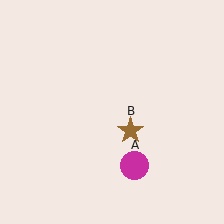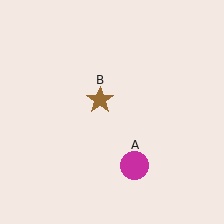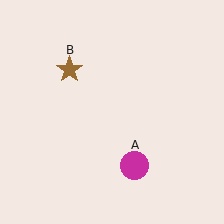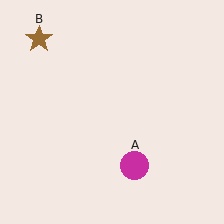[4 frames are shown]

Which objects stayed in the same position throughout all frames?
Magenta circle (object A) remained stationary.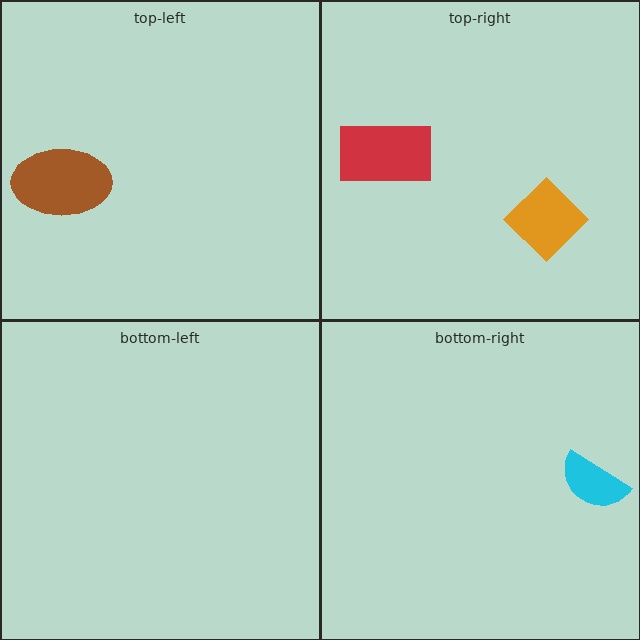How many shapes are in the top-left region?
1.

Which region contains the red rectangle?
The top-right region.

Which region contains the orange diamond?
The top-right region.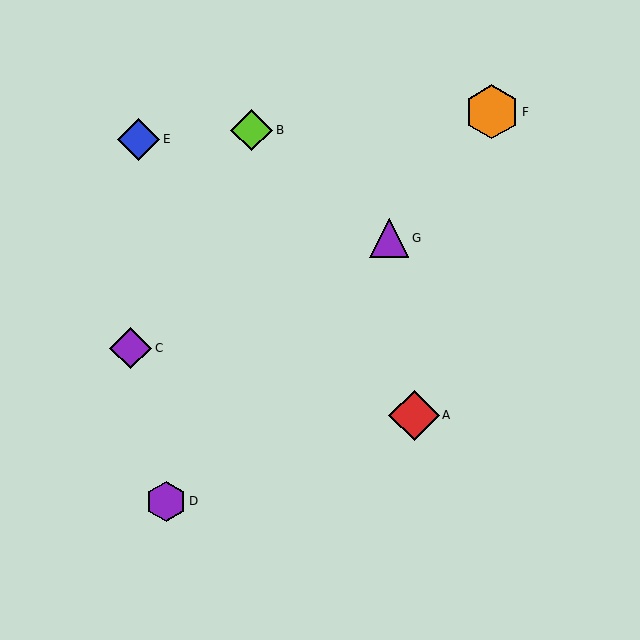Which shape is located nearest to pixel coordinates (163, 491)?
The purple hexagon (labeled D) at (166, 501) is nearest to that location.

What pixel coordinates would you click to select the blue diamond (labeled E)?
Click at (139, 139) to select the blue diamond E.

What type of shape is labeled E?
Shape E is a blue diamond.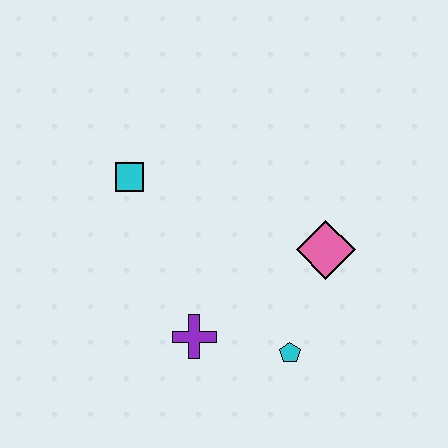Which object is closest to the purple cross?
The cyan pentagon is closest to the purple cross.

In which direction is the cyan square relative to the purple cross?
The cyan square is above the purple cross.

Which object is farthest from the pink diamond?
The cyan square is farthest from the pink diamond.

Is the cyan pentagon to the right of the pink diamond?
No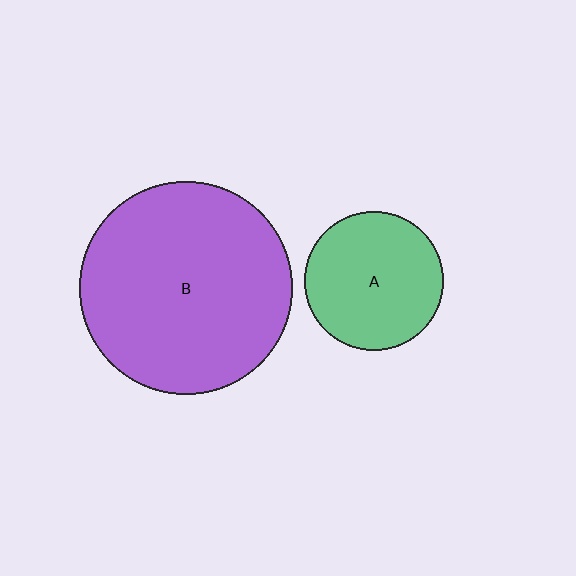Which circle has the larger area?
Circle B (purple).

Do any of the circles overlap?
No, none of the circles overlap.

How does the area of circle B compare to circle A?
Approximately 2.4 times.